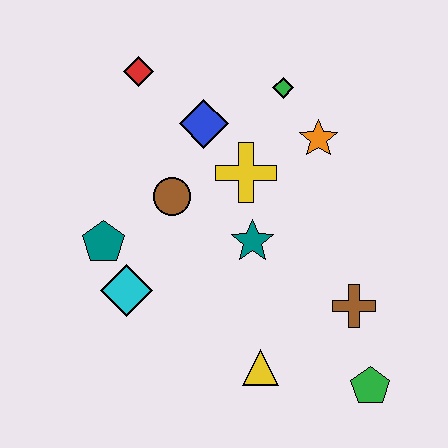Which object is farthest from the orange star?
The green pentagon is farthest from the orange star.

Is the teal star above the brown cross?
Yes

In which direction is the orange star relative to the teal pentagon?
The orange star is to the right of the teal pentagon.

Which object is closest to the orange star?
The green diamond is closest to the orange star.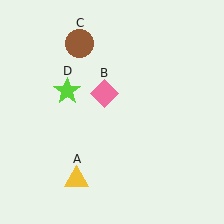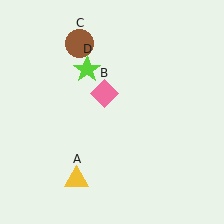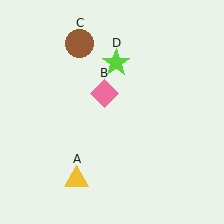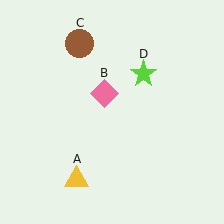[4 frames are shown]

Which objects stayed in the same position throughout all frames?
Yellow triangle (object A) and pink diamond (object B) and brown circle (object C) remained stationary.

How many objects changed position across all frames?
1 object changed position: lime star (object D).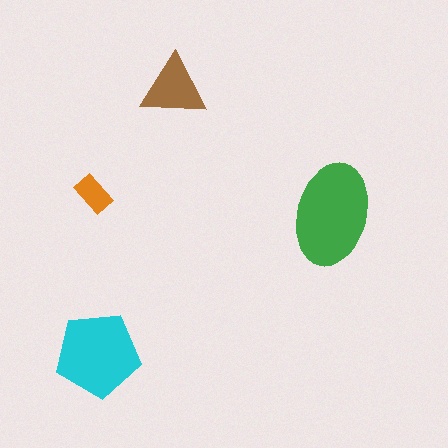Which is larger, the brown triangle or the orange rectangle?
The brown triangle.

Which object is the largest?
The green ellipse.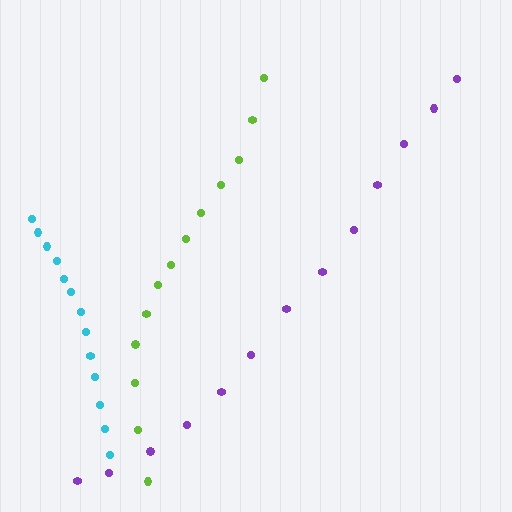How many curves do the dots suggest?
There are 3 distinct paths.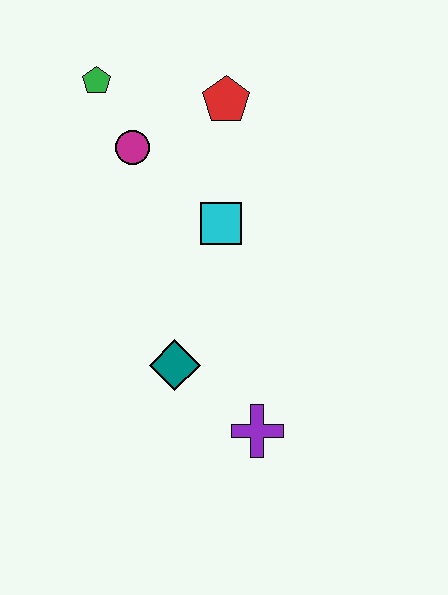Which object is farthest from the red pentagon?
The purple cross is farthest from the red pentagon.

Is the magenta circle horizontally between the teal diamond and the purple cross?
No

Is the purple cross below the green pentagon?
Yes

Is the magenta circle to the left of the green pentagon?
No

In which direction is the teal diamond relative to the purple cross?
The teal diamond is to the left of the purple cross.